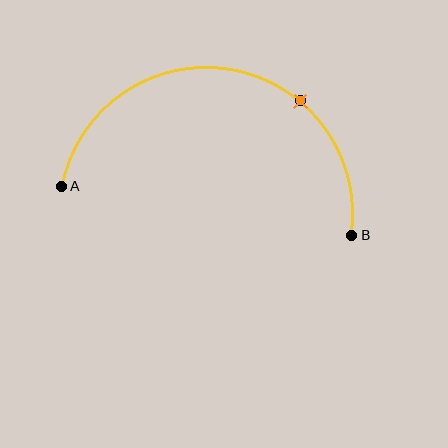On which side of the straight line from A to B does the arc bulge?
The arc bulges above the straight line connecting A and B.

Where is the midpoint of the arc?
The arc midpoint is the point on the curve farthest from the straight line joining A and B. It sits above that line.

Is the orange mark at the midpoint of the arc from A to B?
No. The orange mark lies on the arc but is closer to endpoint B. The arc midpoint would be at the point on the curve equidistant along the arc from both A and B.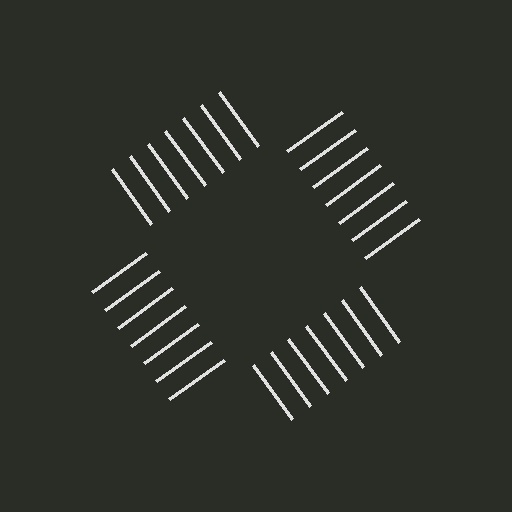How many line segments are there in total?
28 — 7 along each of the 4 edges.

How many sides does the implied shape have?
4 sides — the line-ends trace a square.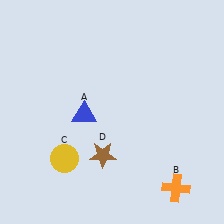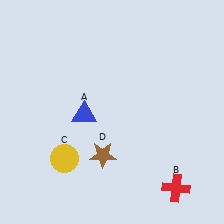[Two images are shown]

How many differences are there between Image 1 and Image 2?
There is 1 difference between the two images.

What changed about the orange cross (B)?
In Image 1, B is orange. In Image 2, it changed to red.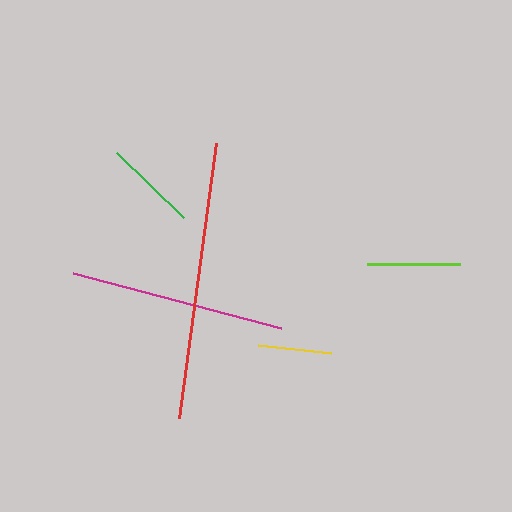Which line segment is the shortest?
The yellow line is the shortest at approximately 74 pixels.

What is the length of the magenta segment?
The magenta segment is approximately 216 pixels long.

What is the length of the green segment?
The green segment is approximately 93 pixels long.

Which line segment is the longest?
The red line is the longest at approximately 278 pixels.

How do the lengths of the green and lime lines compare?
The green and lime lines are approximately the same length.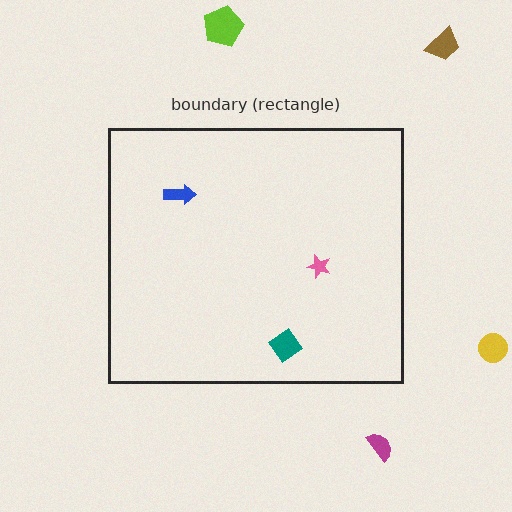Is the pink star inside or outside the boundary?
Inside.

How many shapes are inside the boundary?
3 inside, 4 outside.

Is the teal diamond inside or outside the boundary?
Inside.